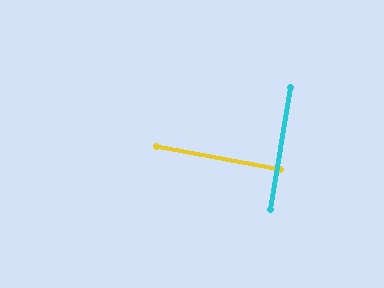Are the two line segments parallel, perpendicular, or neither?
Perpendicular — they meet at approximately 89°.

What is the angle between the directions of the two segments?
Approximately 89 degrees.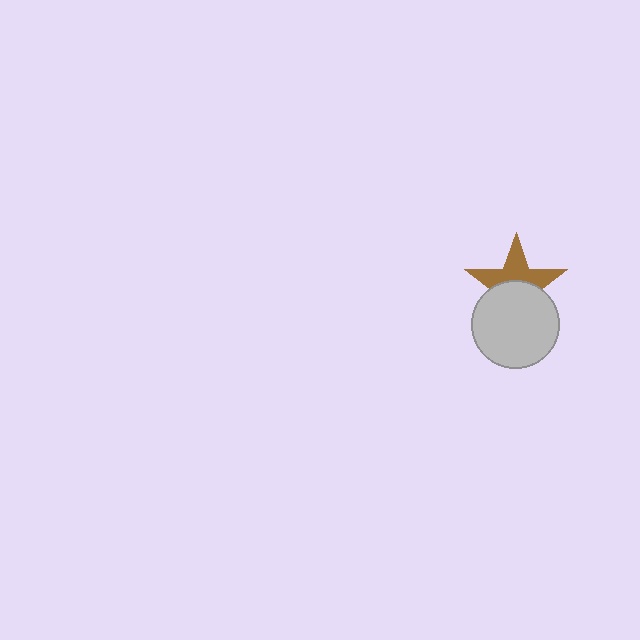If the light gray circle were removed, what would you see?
You would see the complete brown star.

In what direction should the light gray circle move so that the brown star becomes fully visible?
The light gray circle should move down. That is the shortest direction to clear the overlap and leave the brown star fully visible.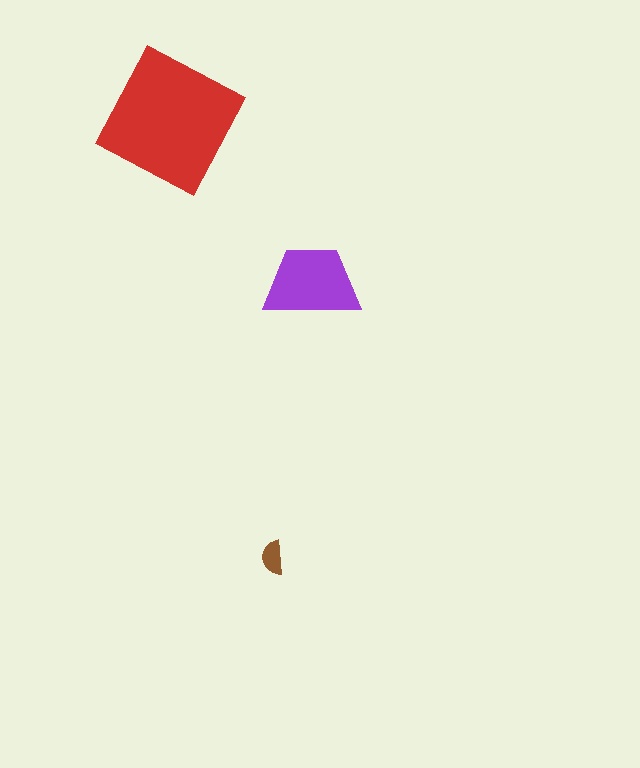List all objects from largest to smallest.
The red square, the purple trapezoid, the brown semicircle.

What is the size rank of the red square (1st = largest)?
1st.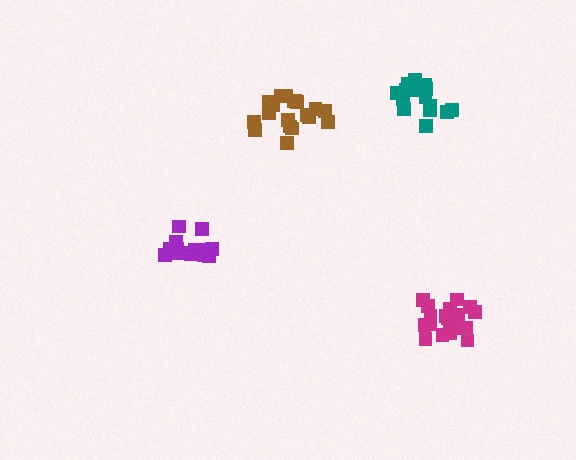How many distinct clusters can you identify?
There are 4 distinct clusters.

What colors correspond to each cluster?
The clusters are colored: magenta, brown, teal, purple.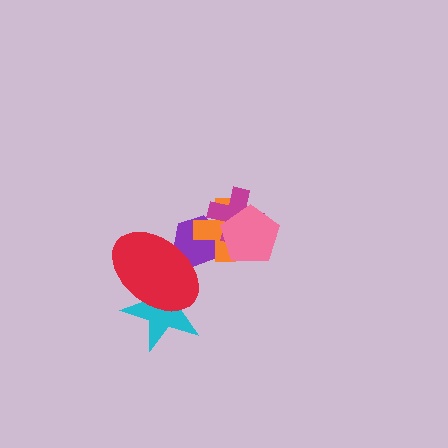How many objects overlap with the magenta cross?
3 objects overlap with the magenta cross.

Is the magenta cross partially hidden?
Yes, it is partially covered by another shape.